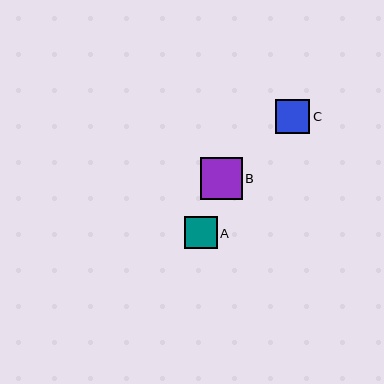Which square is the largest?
Square B is the largest with a size of approximately 42 pixels.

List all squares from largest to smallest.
From largest to smallest: B, C, A.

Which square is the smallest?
Square A is the smallest with a size of approximately 32 pixels.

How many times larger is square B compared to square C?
Square B is approximately 1.2 times the size of square C.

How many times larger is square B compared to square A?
Square B is approximately 1.3 times the size of square A.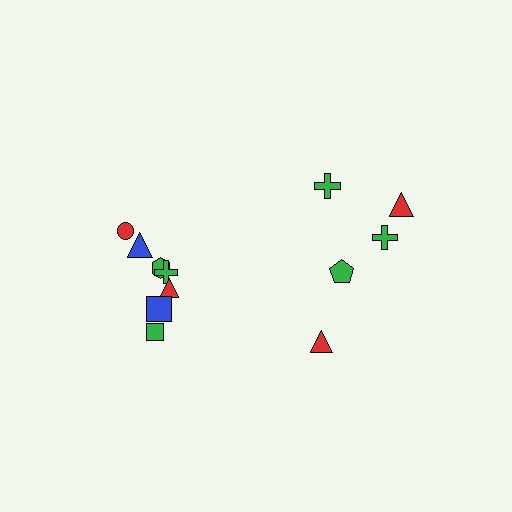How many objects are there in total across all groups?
There are 12 objects.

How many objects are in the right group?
There are 5 objects.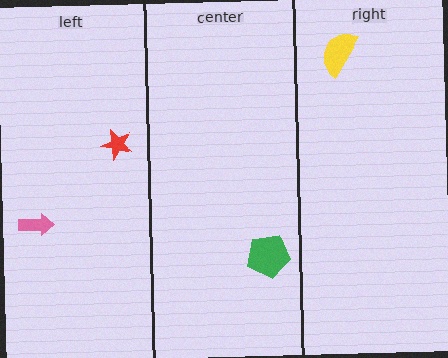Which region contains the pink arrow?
The left region.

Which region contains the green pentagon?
The center region.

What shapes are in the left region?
The red star, the pink arrow.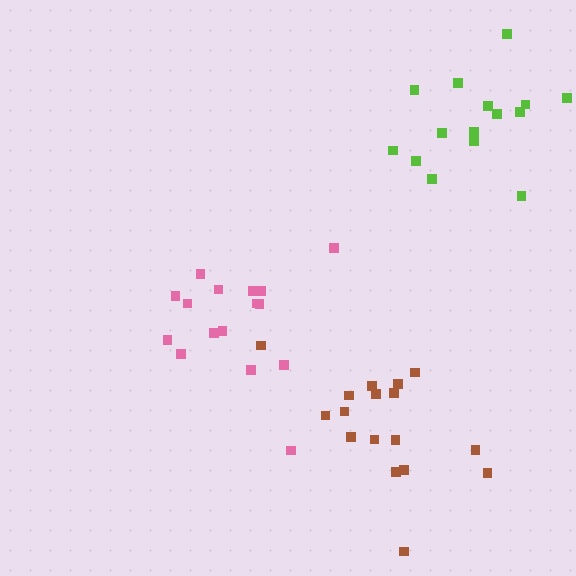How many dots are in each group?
Group 1: 16 dots, Group 2: 15 dots, Group 3: 17 dots (48 total).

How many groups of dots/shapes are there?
There are 3 groups.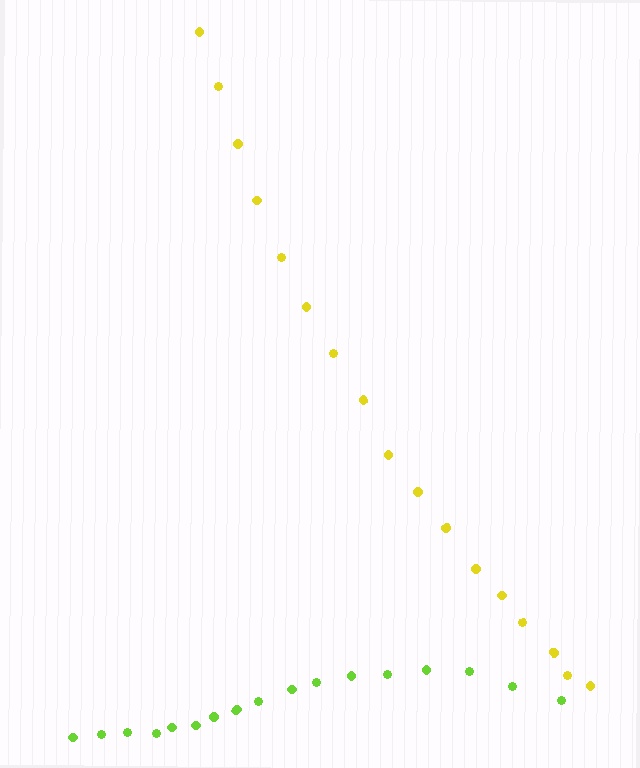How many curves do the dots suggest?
There are 2 distinct paths.